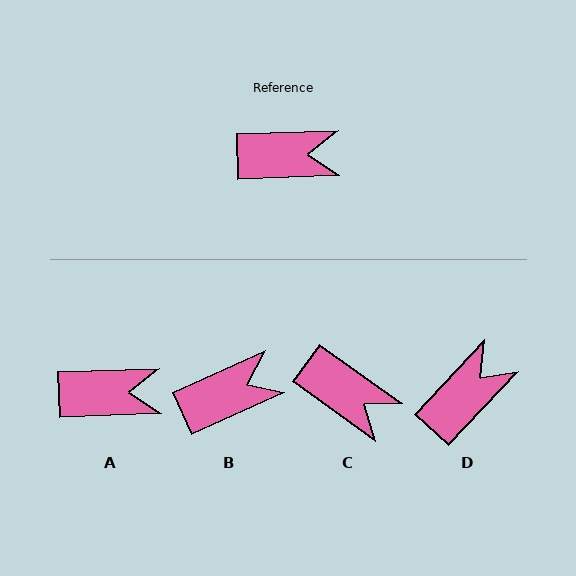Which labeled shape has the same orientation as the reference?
A.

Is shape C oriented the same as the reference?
No, it is off by about 38 degrees.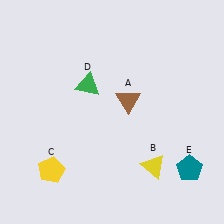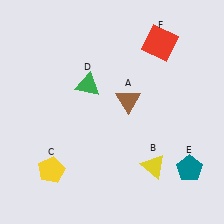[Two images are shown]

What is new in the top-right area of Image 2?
A red square (F) was added in the top-right area of Image 2.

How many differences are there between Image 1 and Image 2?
There is 1 difference between the two images.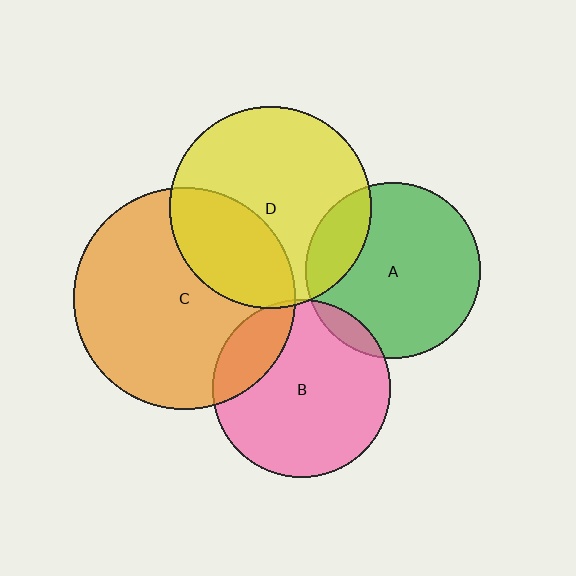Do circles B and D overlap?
Yes.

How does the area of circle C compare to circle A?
Approximately 1.6 times.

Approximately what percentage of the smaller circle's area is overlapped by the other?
Approximately 5%.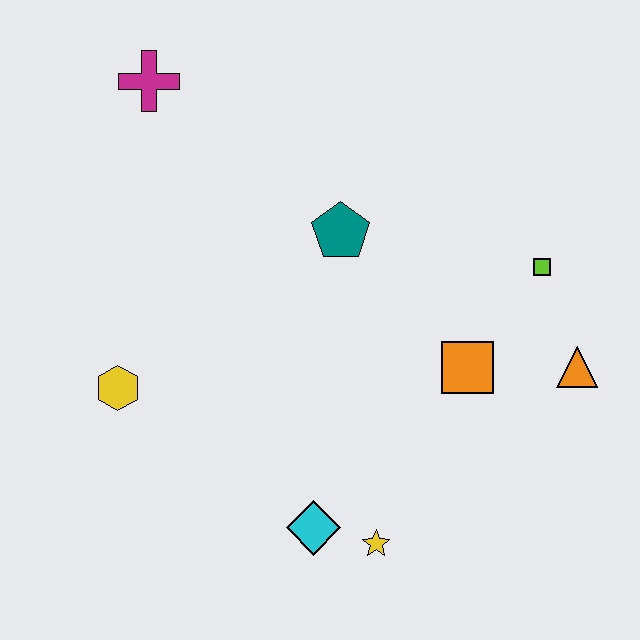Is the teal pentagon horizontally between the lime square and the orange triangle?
No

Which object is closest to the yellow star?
The cyan diamond is closest to the yellow star.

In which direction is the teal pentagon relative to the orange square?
The teal pentagon is above the orange square.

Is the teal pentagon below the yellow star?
No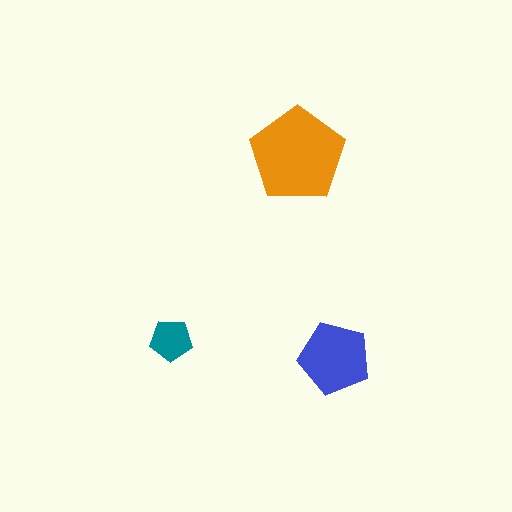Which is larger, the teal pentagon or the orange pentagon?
The orange one.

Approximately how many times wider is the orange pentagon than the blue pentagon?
About 1.5 times wider.